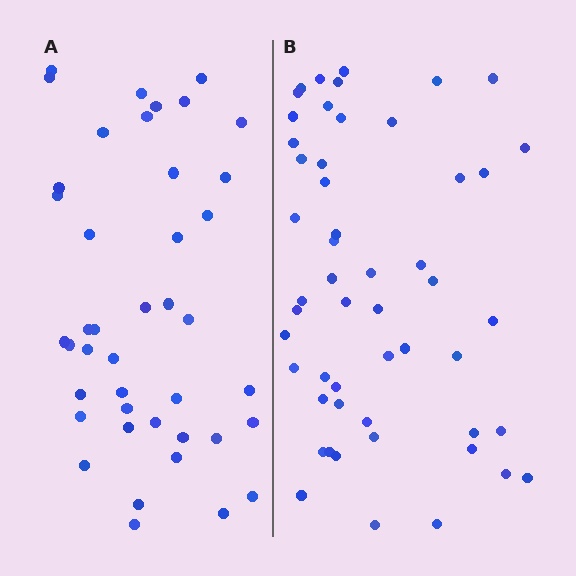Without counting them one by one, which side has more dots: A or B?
Region B (the right region) has more dots.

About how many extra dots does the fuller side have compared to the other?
Region B has roughly 10 or so more dots than region A.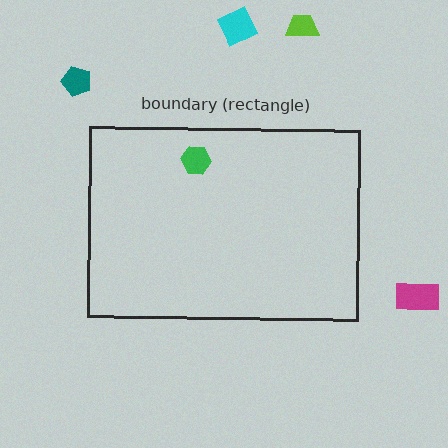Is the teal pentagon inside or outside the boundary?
Outside.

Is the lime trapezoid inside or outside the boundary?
Outside.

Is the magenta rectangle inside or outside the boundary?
Outside.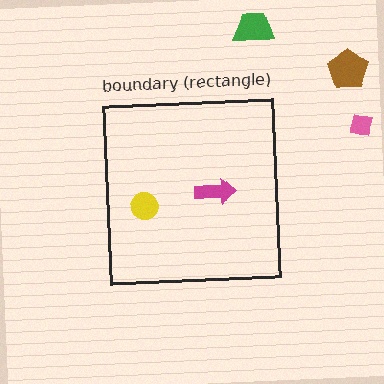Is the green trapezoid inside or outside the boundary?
Outside.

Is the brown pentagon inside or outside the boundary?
Outside.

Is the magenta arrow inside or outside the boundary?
Inside.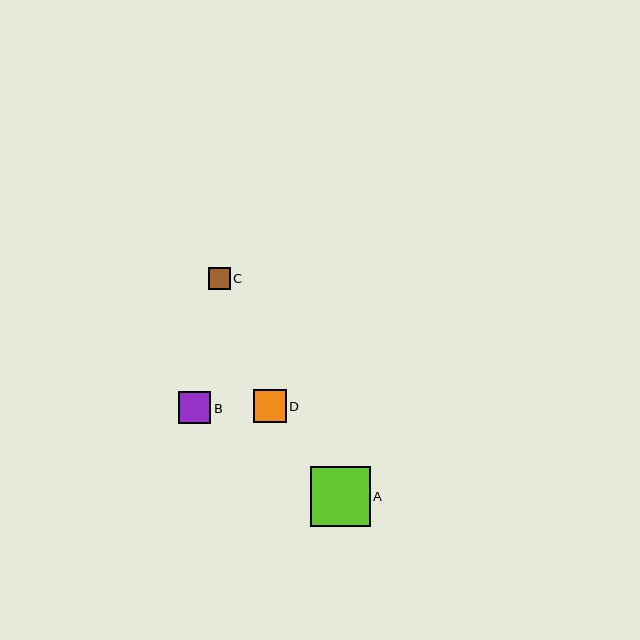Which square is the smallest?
Square C is the smallest with a size of approximately 22 pixels.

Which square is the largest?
Square A is the largest with a size of approximately 60 pixels.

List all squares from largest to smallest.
From largest to smallest: A, D, B, C.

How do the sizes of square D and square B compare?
Square D and square B are approximately the same size.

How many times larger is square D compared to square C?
Square D is approximately 1.5 times the size of square C.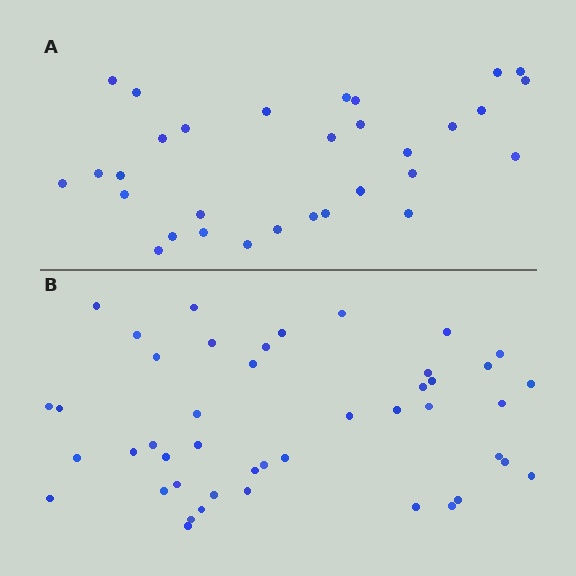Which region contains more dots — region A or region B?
Region B (the bottom region) has more dots.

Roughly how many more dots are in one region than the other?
Region B has approximately 15 more dots than region A.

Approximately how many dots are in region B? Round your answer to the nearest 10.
About 40 dots. (The exact count is 45, which rounds to 40.)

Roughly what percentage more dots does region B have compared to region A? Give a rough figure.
About 45% more.